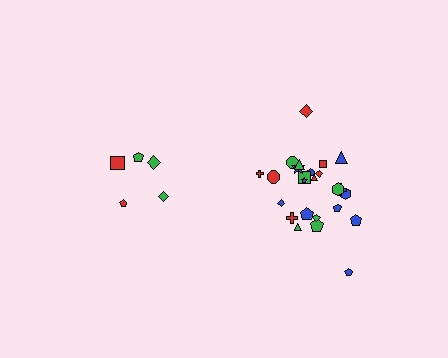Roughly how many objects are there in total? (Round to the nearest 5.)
Roughly 30 objects in total.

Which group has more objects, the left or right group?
The right group.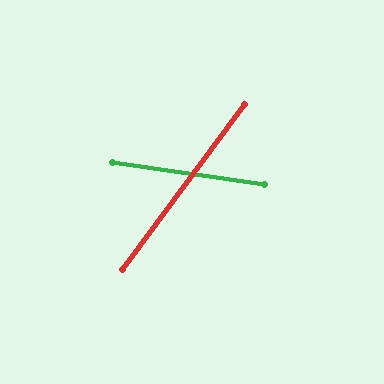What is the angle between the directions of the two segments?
Approximately 62 degrees.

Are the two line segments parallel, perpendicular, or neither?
Neither parallel nor perpendicular — they differ by about 62°.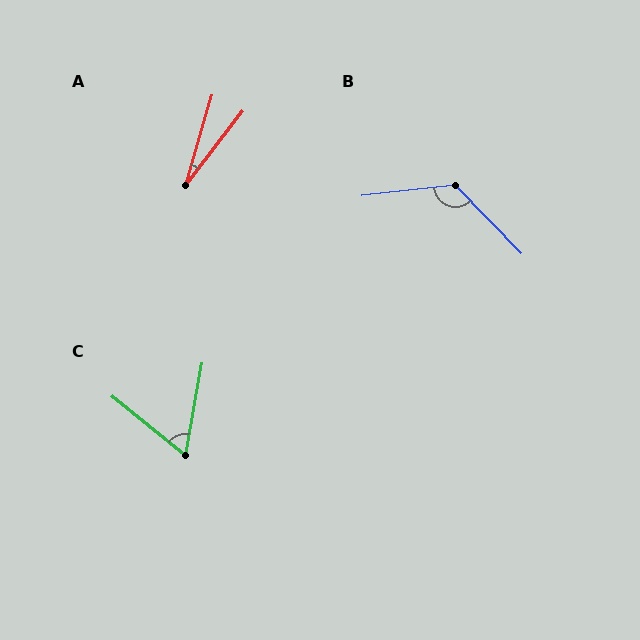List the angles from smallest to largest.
A (21°), C (61°), B (127°).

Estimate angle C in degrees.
Approximately 61 degrees.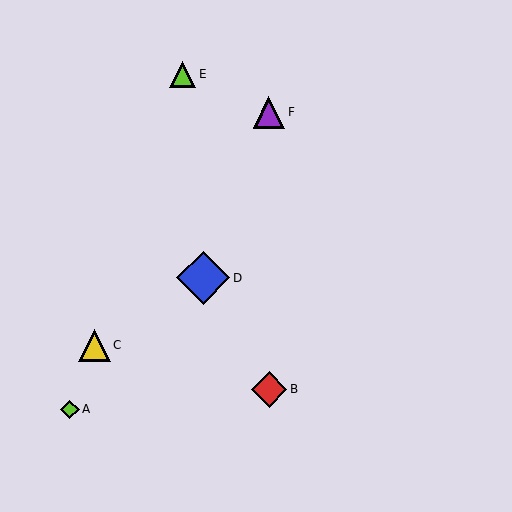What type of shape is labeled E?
Shape E is a lime triangle.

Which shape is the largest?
The blue diamond (labeled D) is the largest.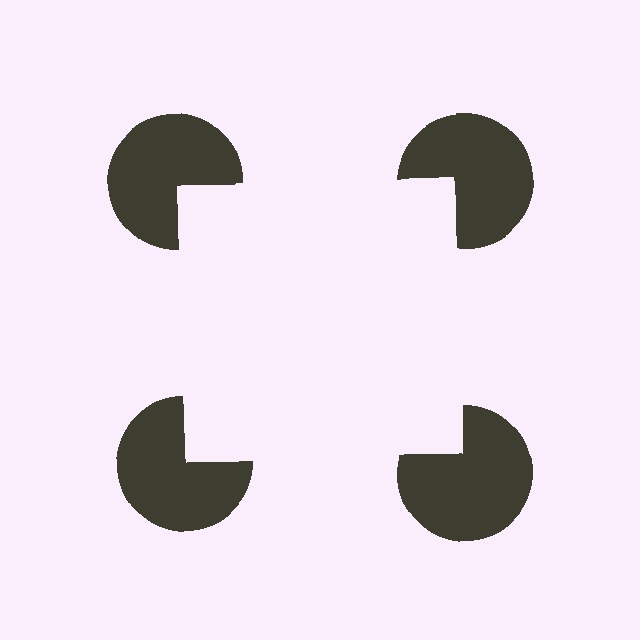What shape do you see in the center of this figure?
An illusory square — its edges are inferred from the aligned wedge cuts in the pac-man discs, not physically drawn.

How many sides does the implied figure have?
4 sides.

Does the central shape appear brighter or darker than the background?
It typically appears slightly brighter than the background, even though no actual brightness change is drawn.